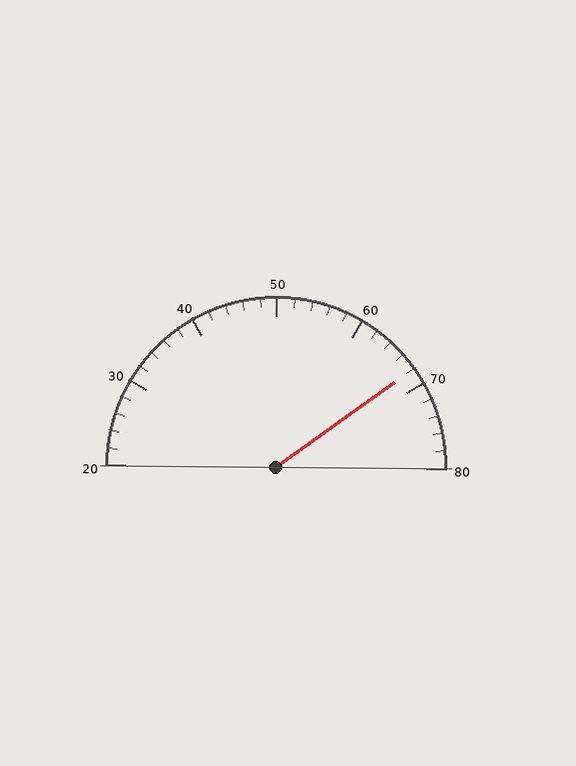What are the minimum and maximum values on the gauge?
The gauge ranges from 20 to 80.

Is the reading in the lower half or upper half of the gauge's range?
The reading is in the upper half of the range (20 to 80).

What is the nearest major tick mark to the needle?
The nearest major tick mark is 70.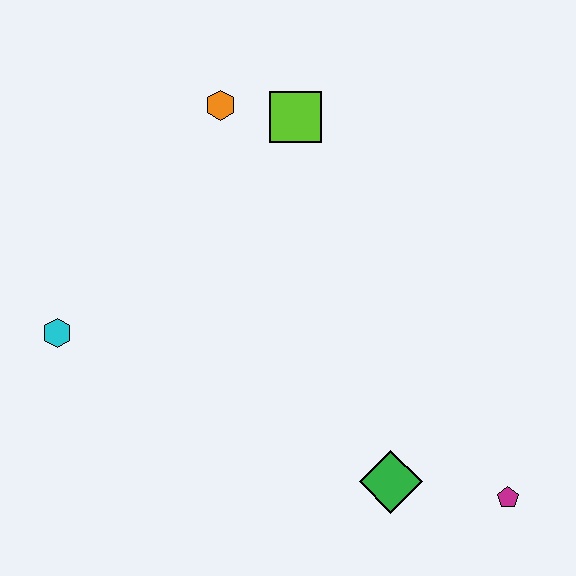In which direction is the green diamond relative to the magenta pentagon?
The green diamond is to the left of the magenta pentagon.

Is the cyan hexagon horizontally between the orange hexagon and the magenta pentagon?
No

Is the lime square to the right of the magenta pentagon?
No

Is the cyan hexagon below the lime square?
Yes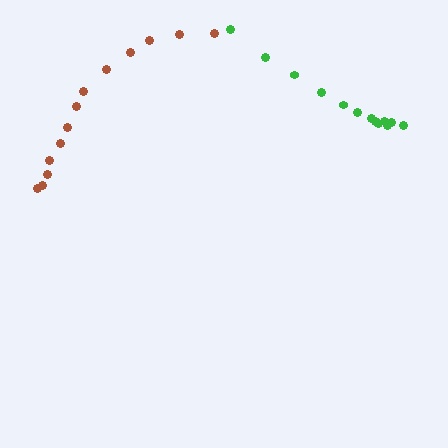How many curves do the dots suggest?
There are 2 distinct paths.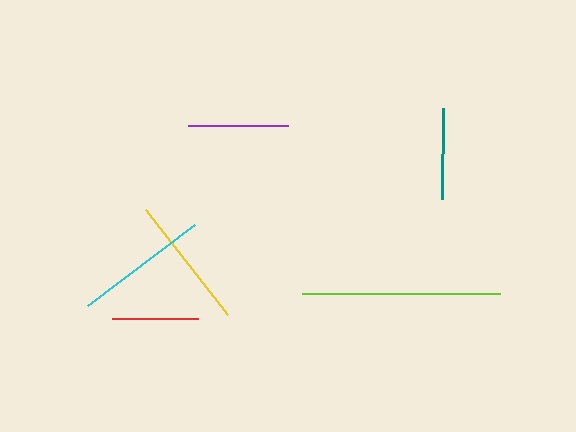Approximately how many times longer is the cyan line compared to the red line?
The cyan line is approximately 1.6 times the length of the red line.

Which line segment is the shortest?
The red line is the shortest at approximately 86 pixels.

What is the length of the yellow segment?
The yellow segment is approximately 133 pixels long.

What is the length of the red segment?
The red segment is approximately 86 pixels long.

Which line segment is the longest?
The lime line is the longest at approximately 198 pixels.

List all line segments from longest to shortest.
From longest to shortest: lime, cyan, yellow, purple, teal, red.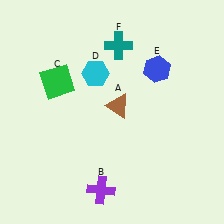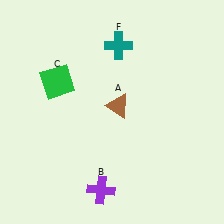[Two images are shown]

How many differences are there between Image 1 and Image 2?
There are 2 differences between the two images.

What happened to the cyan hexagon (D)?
The cyan hexagon (D) was removed in Image 2. It was in the top-left area of Image 1.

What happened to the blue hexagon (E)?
The blue hexagon (E) was removed in Image 2. It was in the top-right area of Image 1.